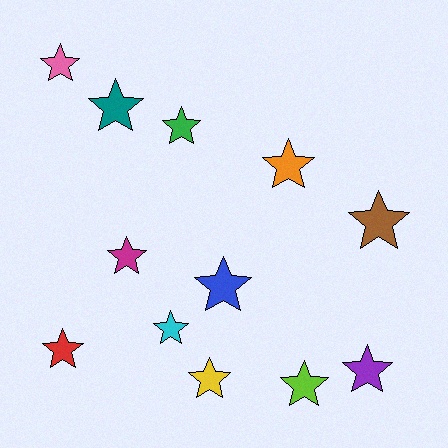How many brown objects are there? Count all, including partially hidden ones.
There is 1 brown object.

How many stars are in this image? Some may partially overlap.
There are 12 stars.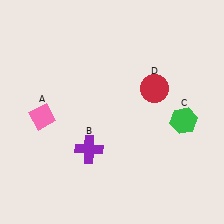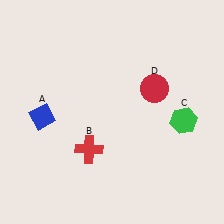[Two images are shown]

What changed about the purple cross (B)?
In Image 1, B is purple. In Image 2, it changed to red.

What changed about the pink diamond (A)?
In Image 1, A is pink. In Image 2, it changed to blue.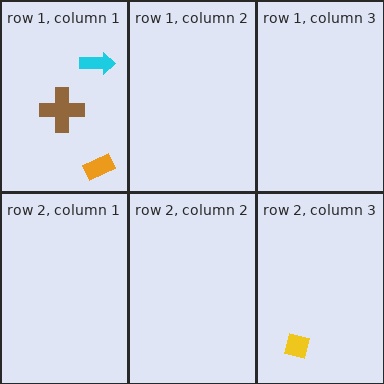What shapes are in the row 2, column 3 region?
The yellow square.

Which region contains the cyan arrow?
The row 1, column 1 region.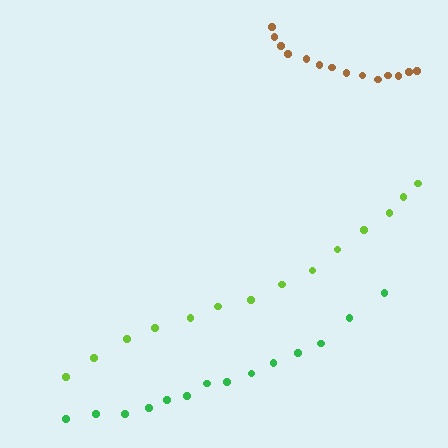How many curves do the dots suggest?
There are 3 distinct paths.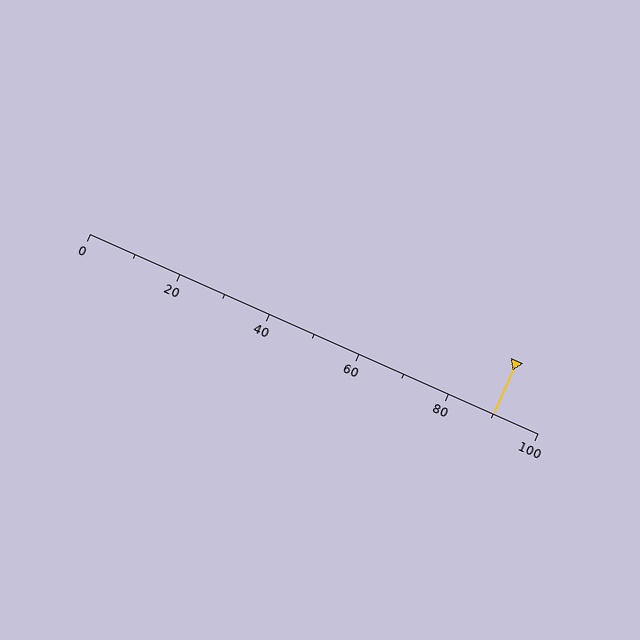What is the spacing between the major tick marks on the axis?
The major ticks are spaced 20 apart.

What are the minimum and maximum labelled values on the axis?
The axis runs from 0 to 100.